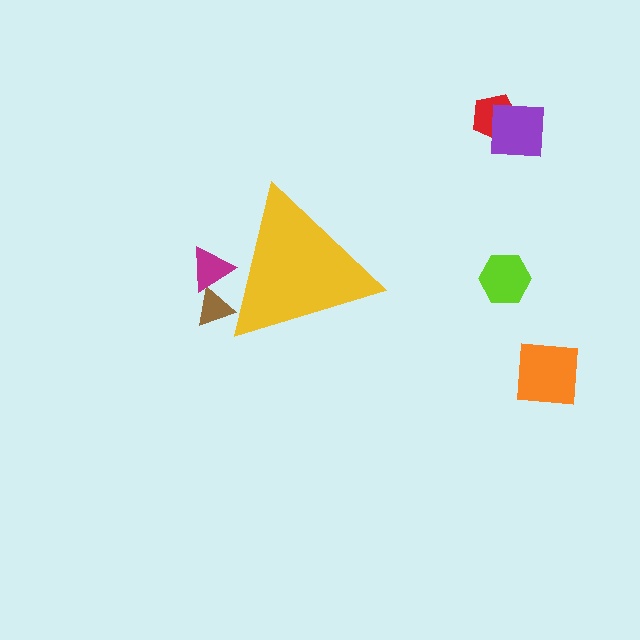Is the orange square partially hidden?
No, the orange square is fully visible.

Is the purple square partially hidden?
No, the purple square is fully visible.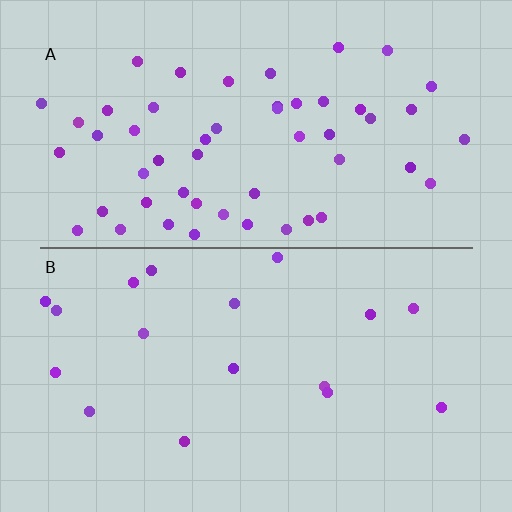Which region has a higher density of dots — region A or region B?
A (the top).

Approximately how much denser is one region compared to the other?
Approximately 3.1× — region A over region B.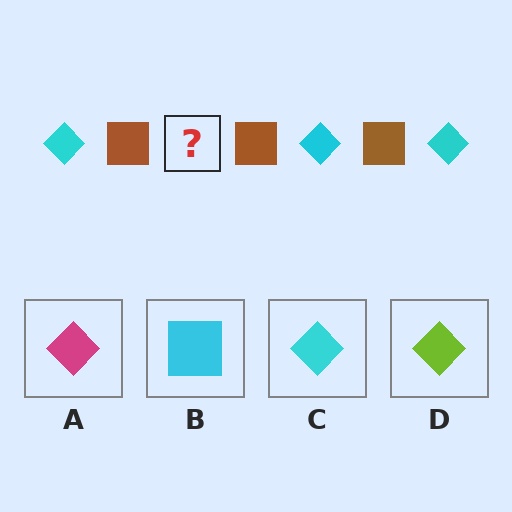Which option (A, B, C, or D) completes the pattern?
C.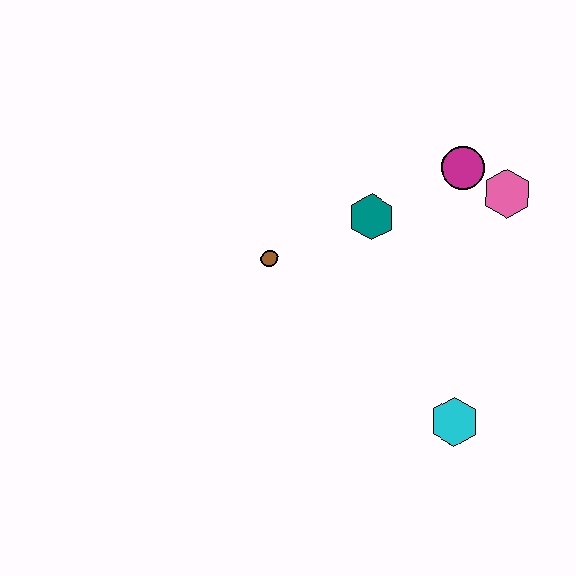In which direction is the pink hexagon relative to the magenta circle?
The pink hexagon is to the right of the magenta circle.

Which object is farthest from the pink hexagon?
The brown circle is farthest from the pink hexagon.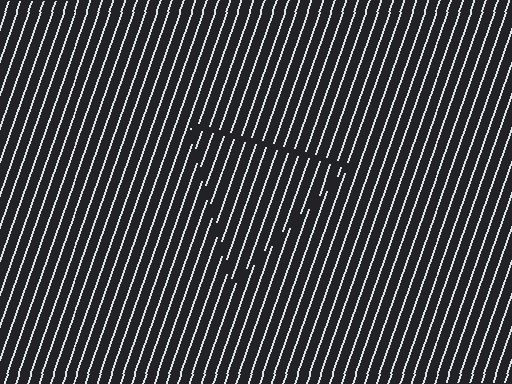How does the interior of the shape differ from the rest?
The interior of the shape contains the same grating, shifted by half a period — the contour is defined by the phase discontinuity where line-ends from the inner and outer gratings abut.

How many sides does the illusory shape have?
3 sides — the line-ends trace a triangle.